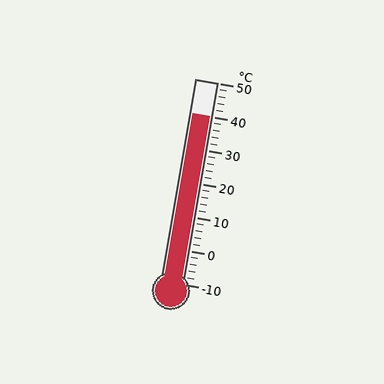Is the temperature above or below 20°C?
The temperature is above 20°C.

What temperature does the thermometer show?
The thermometer shows approximately 40°C.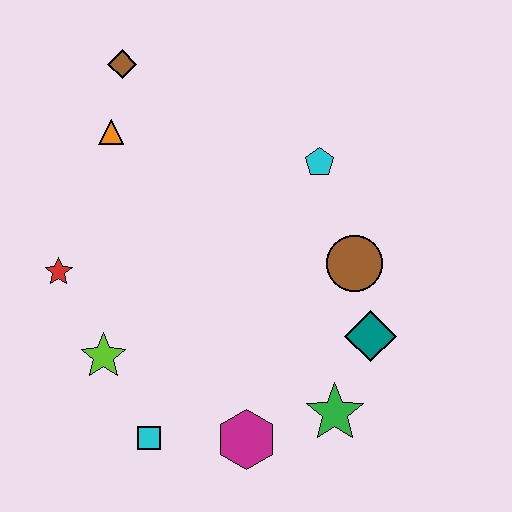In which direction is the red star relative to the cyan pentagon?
The red star is to the left of the cyan pentagon.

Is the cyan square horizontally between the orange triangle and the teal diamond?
Yes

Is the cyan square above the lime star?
No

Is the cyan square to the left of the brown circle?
Yes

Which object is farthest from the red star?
The teal diamond is farthest from the red star.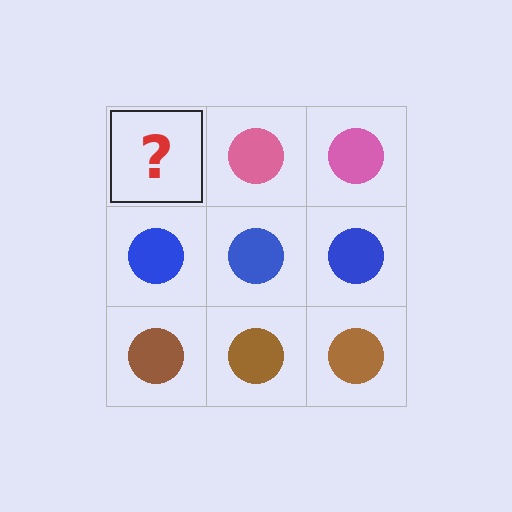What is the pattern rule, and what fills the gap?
The rule is that each row has a consistent color. The gap should be filled with a pink circle.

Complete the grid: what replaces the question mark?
The question mark should be replaced with a pink circle.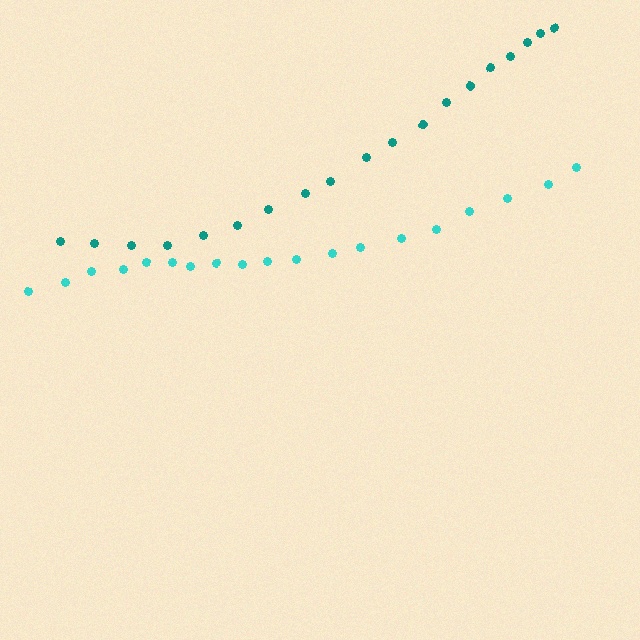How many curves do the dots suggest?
There are 2 distinct paths.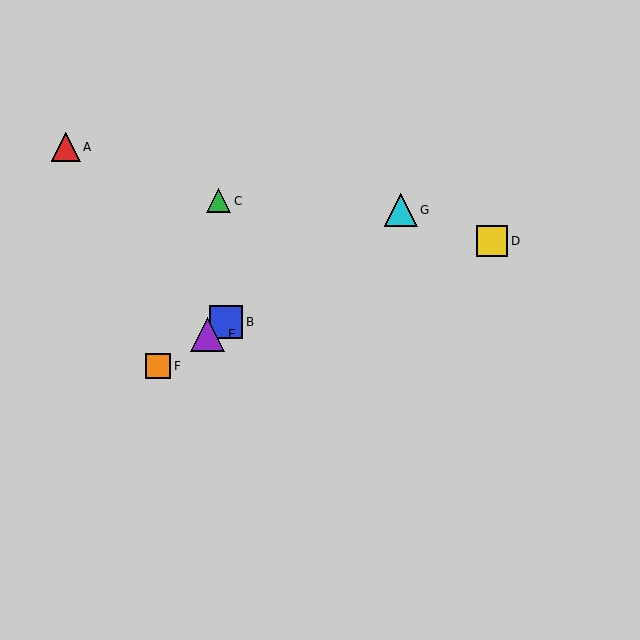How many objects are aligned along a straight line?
4 objects (B, E, F, G) are aligned along a straight line.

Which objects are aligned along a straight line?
Objects B, E, F, G are aligned along a straight line.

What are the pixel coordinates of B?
Object B is at (226, 322).